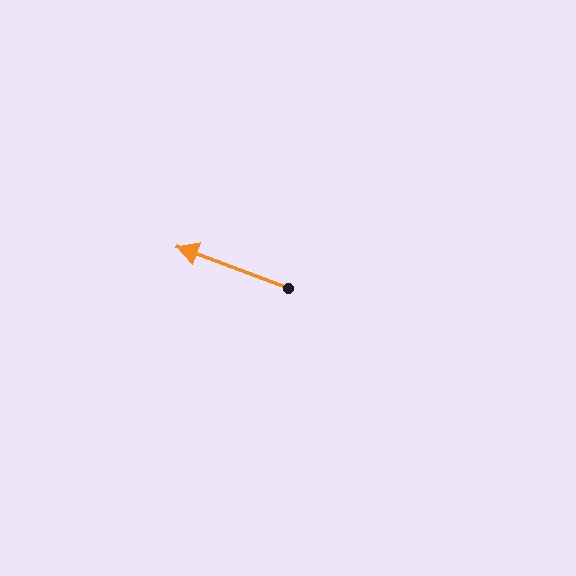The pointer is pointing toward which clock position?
Roughly 10 o'clock.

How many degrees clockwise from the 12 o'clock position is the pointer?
Approximately 290 degrees.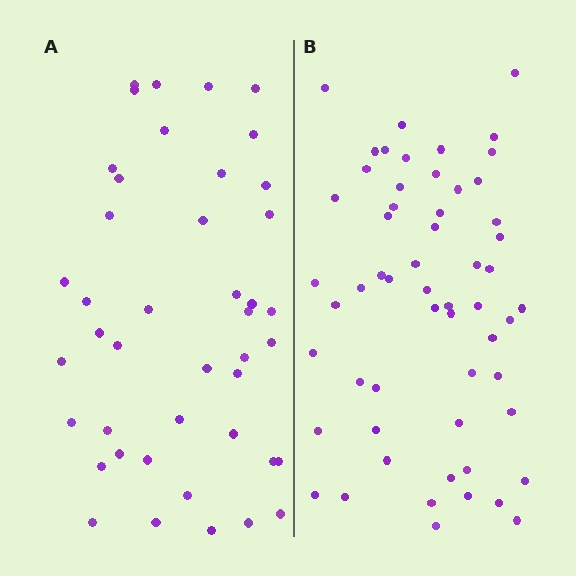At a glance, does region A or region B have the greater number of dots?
Region B (the right region) has more dots.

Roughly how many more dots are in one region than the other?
Region B has approximately 15 more dots than region A.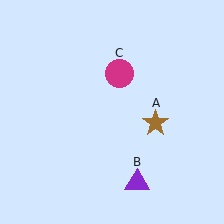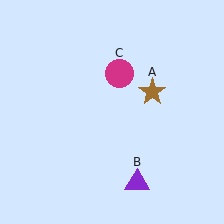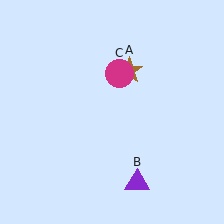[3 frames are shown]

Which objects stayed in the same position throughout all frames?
Purple triangle (object B) and magenta circle (object C) remained stationary.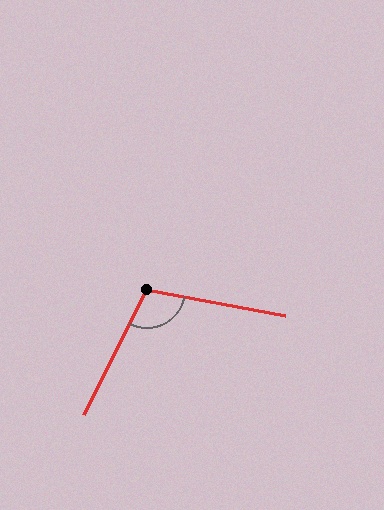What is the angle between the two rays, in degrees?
Approximately 106 degrees.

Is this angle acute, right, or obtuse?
It is obtuse.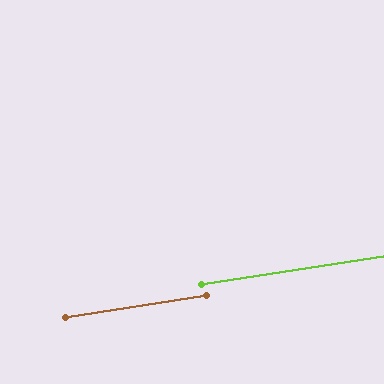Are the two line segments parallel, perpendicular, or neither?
Parallel — their directions differ by only 0.1°.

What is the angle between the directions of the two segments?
Approximately 0 degrees.